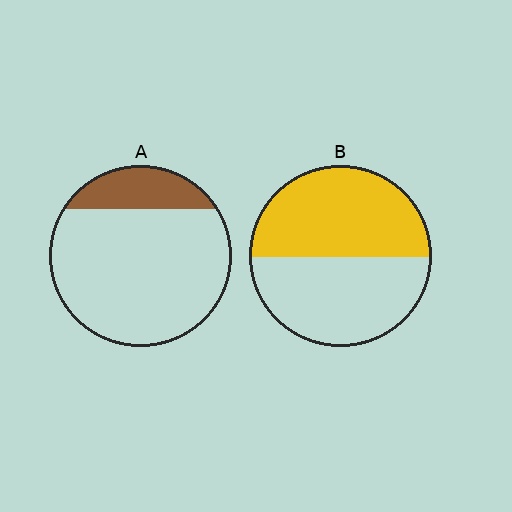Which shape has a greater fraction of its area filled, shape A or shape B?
Shape B.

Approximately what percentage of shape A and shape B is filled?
A is approximately 20% and B is approximately 50%.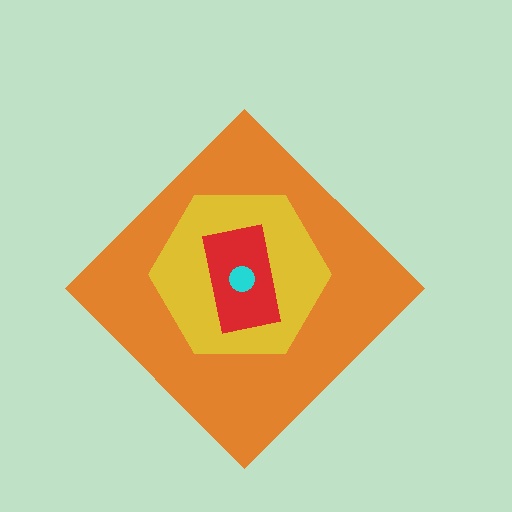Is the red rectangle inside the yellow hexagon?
Yes.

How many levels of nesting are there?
4.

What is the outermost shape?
The orange diamond.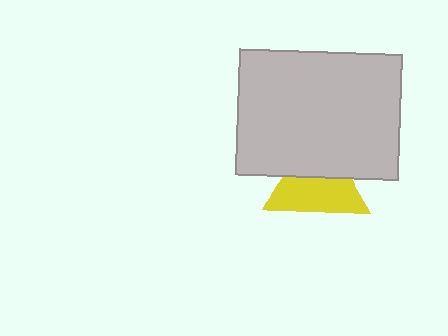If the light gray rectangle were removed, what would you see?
You would see the complete yellow triangle.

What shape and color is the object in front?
The object in front is a light gray rectangle.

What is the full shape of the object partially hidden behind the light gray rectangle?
The partially hidden object is a yellow triangle.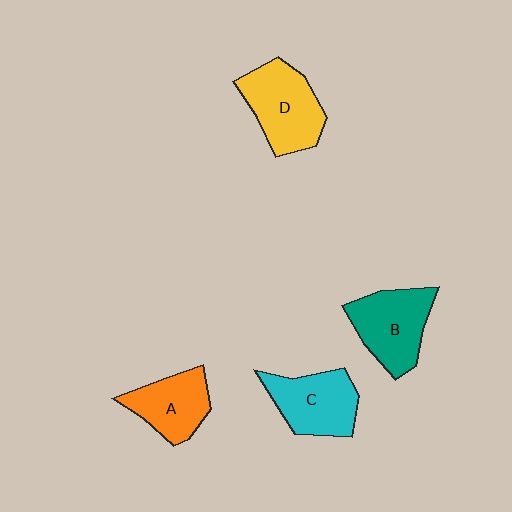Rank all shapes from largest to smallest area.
From largest to smallest: D (yellow), B (teal), C (cyan), A (orange).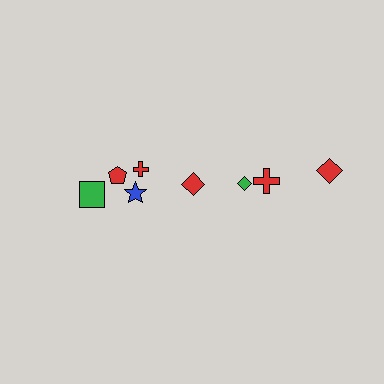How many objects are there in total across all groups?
There are 8 objects.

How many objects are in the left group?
There are 5 objects.